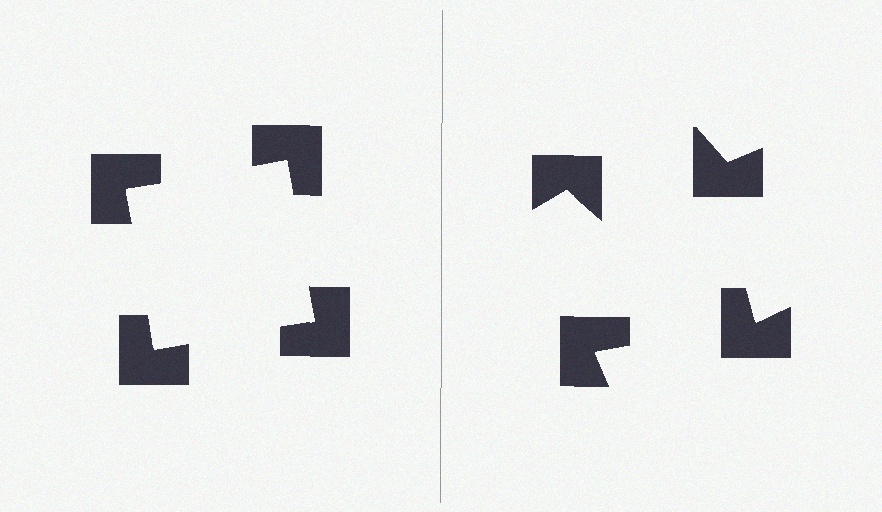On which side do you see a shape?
An illusory square appears on the left side. On the right side the wedge cuts are rotated, so no coherent shape forms.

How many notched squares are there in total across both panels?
8 — 4 on each side.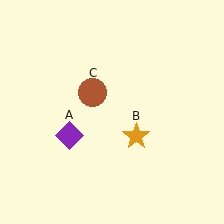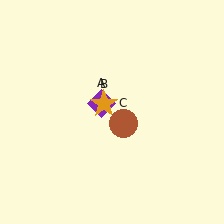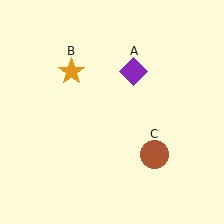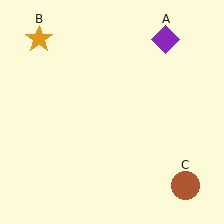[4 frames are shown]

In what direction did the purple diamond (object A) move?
The purple diamond (object A) moved up and to the right.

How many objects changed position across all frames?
3 objects changed position: purple diamond (object A), orange star (object B), brown circle (object C).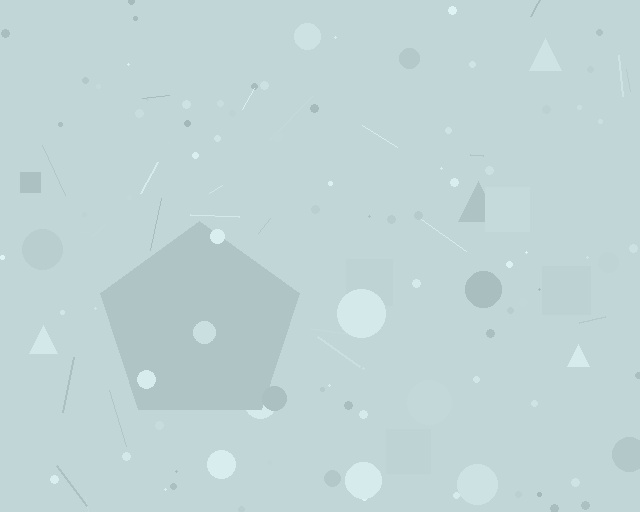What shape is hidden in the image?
A pentagon is hidden in the image.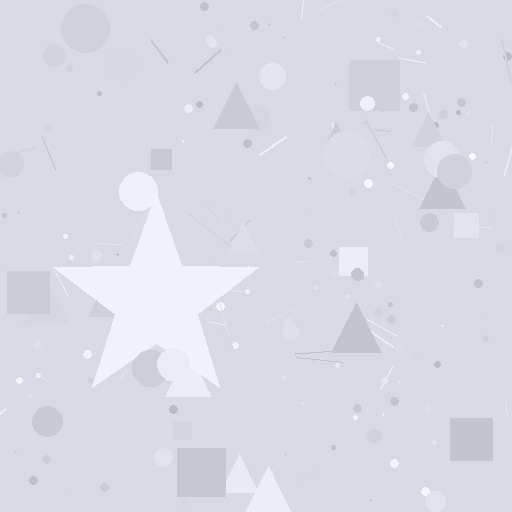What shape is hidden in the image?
A star is hidden in the image.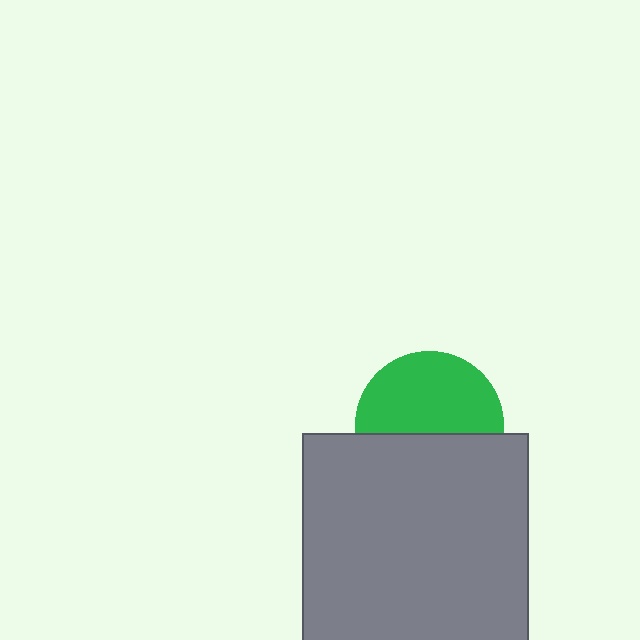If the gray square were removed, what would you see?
You would see the complete green circle.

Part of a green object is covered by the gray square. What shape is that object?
It is a circle.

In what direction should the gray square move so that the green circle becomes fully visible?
The gray square should move down. That is the shortest direction to clear the overlap and leave the green circle fully visible.